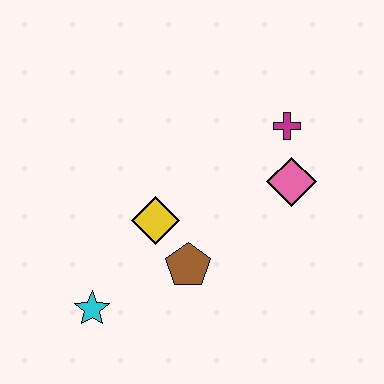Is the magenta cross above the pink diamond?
Yes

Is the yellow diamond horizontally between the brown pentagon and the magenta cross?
No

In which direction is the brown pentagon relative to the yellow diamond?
The brown pentagon is below the yellow diamond.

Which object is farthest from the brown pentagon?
The magenta cross is farthest from the brown pentagon.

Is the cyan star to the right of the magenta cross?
No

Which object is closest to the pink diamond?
The magenta cross is closest to the pink diamond.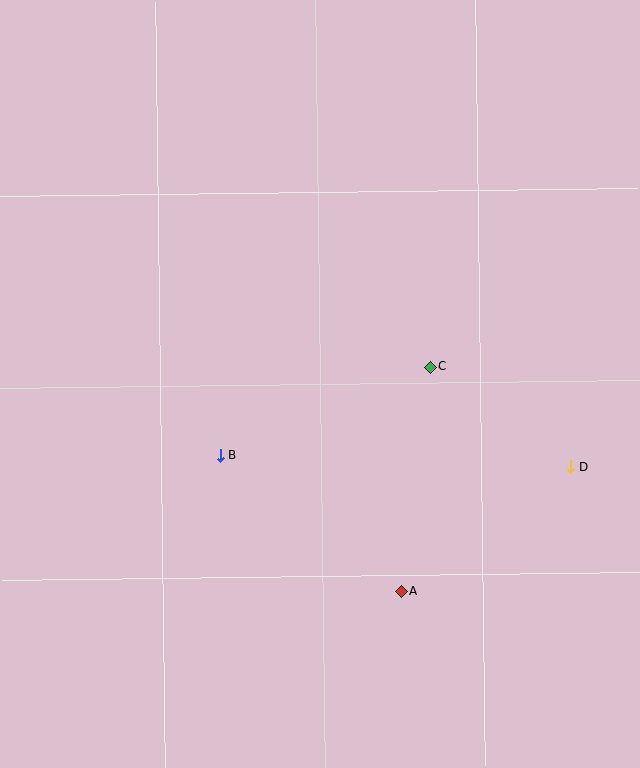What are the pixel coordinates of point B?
Point B is at (220, 456).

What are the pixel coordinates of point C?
Point C is at (430, 367).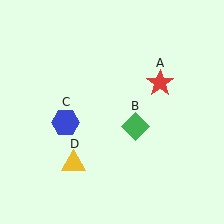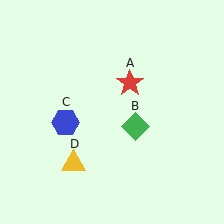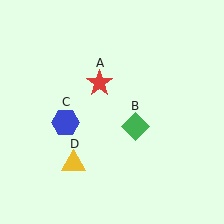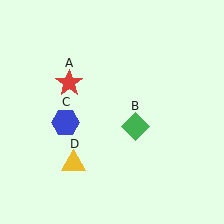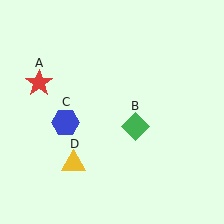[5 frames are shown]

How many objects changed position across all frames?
1 object changed position: red star (object A).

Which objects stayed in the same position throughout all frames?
Green diamond (object B) and blue hexagon (object C) and yellow triangle (object D) remained stationary.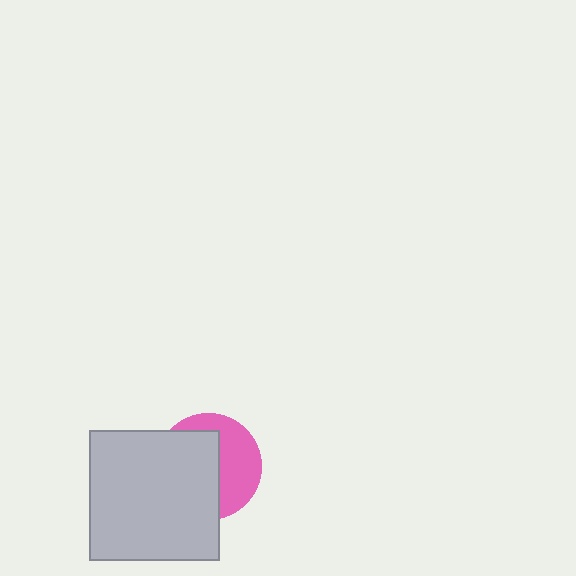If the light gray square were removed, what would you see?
You would see the complete pink circle.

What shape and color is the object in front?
The object in front is a light gray square.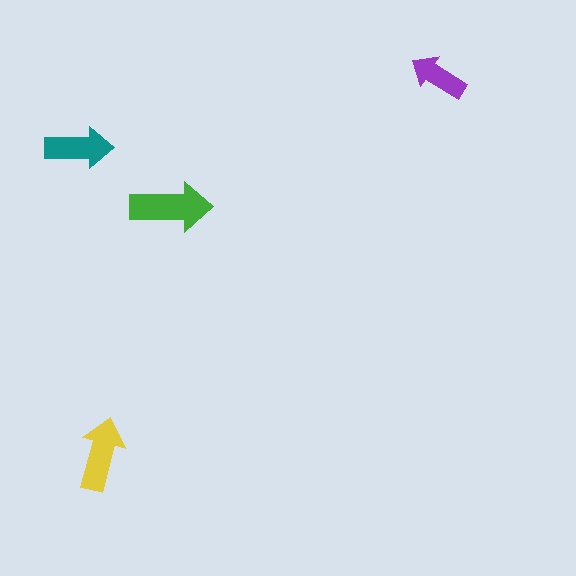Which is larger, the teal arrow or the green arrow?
The green one.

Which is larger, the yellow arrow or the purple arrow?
The yellow one.